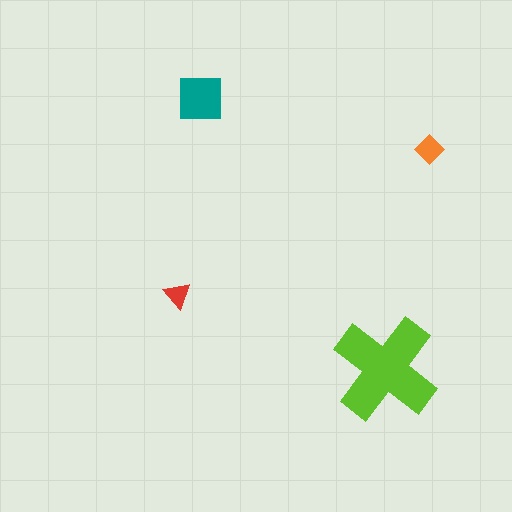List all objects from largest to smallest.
The lime cross, the teal square, the orange diamond, the red triangle.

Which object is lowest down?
The lime cross is bottommost.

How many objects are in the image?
There are 4 objects in the image.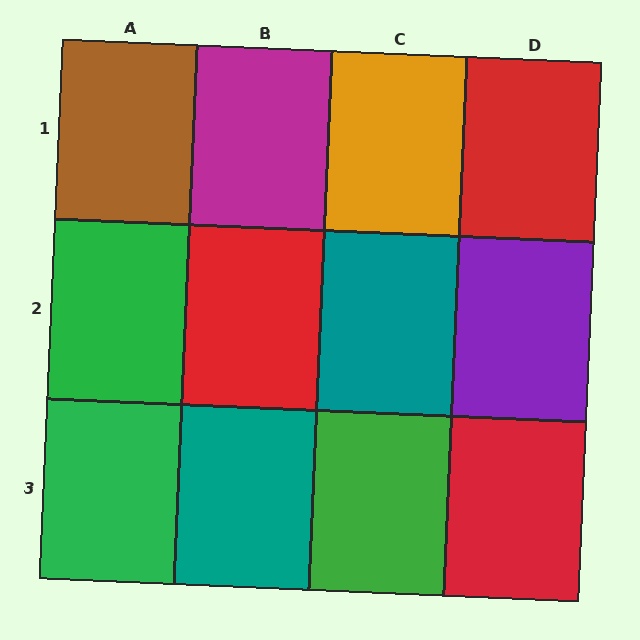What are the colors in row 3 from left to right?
Green, teal, green, red.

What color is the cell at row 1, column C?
Orange.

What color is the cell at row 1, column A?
Brown.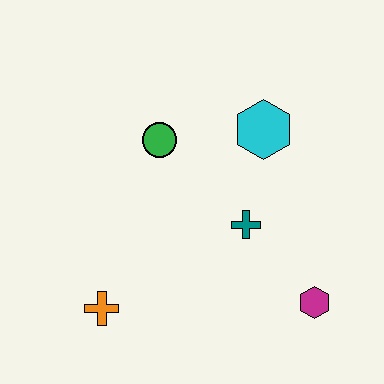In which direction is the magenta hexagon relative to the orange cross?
The magenta hexagon is to the right of the orange cross.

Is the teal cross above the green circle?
No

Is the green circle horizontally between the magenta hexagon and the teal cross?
No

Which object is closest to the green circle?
The cyan hexagon is closest to the green circle.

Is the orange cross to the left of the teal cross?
Yes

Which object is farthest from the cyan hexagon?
The orange cross is farthest from the cyan hexagon.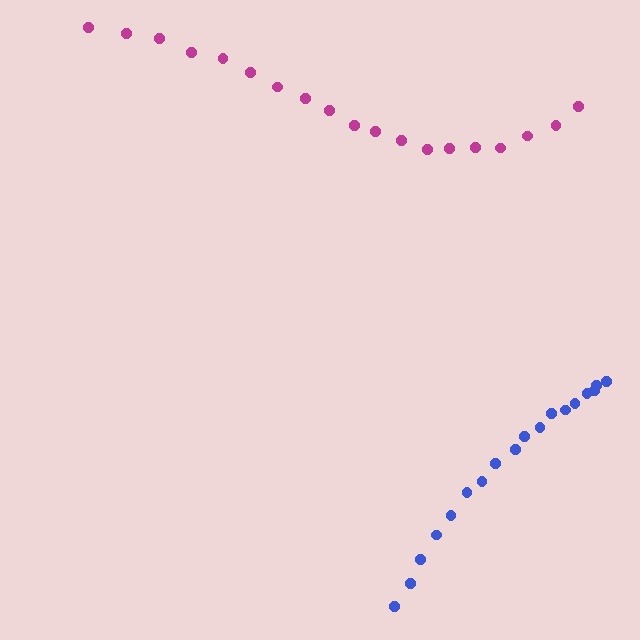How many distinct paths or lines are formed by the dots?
There are 2 distinct paths.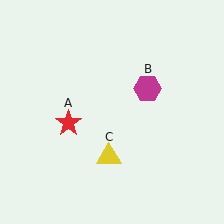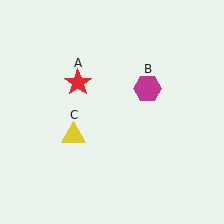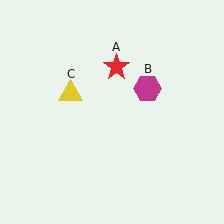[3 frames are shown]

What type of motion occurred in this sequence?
The red star (object A), yellow triangle (object C) rotated clockwise around the center of the scene.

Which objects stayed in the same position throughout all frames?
Magenta hexagon (object B) remained stationary.